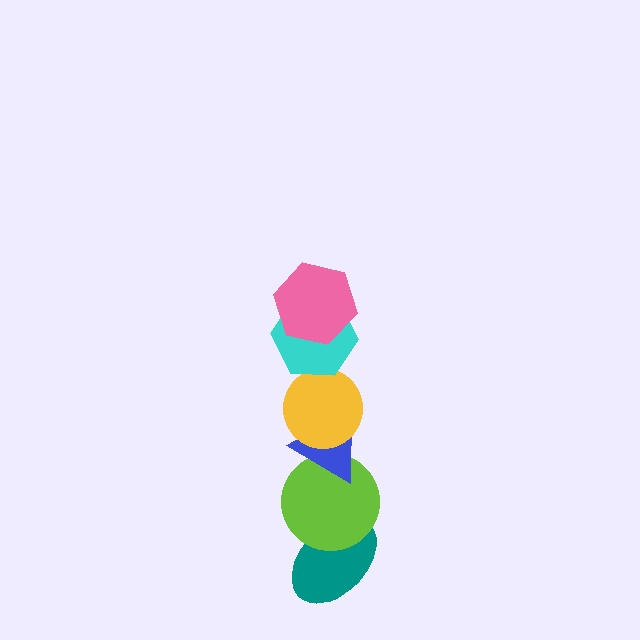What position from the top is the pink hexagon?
The pink hexagon is 1st from the top.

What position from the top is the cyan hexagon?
The cyan hexagon is 2nd from the top.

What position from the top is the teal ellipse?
The teal ellipse is 6th from the top.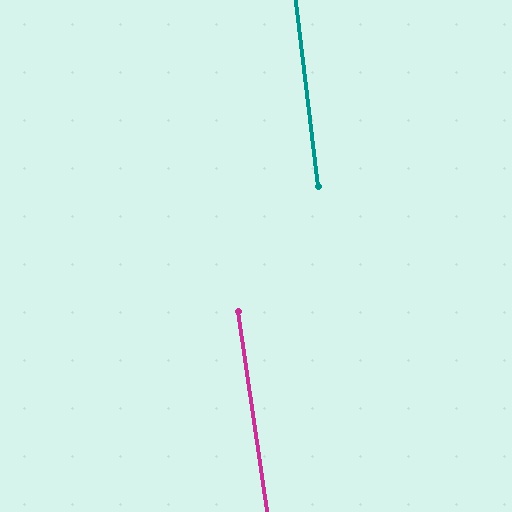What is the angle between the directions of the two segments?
Approximately 1 degree.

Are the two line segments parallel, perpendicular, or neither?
Parallel — their directions differ by only 1.4°.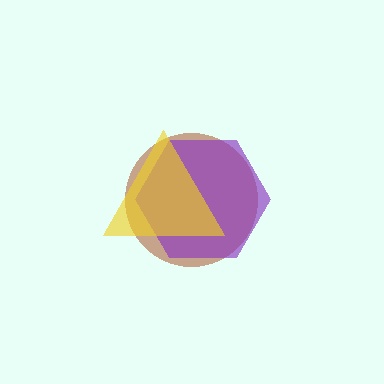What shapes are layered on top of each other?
The layered shapes are: a brown circle, a purple hexagon, a yellow triangle.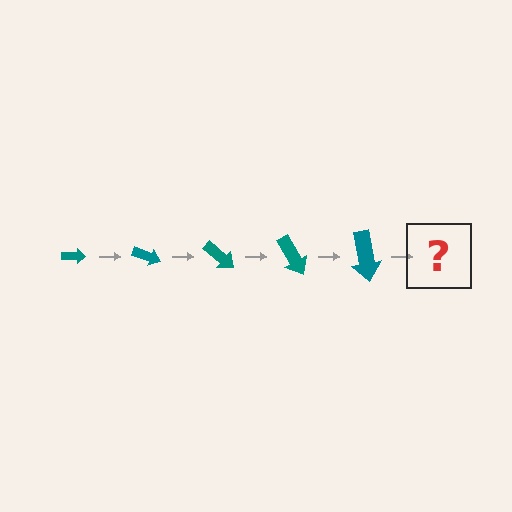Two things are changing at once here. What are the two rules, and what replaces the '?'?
The two rules are that the arrow grows larger each step and it rotates 20 degrees each step. The '?' should be an arrow, larger than the previous one and rotated 100 degrees from the start.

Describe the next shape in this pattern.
It should be an arrow, larger than the previous one and rotated 100 degrees from the start.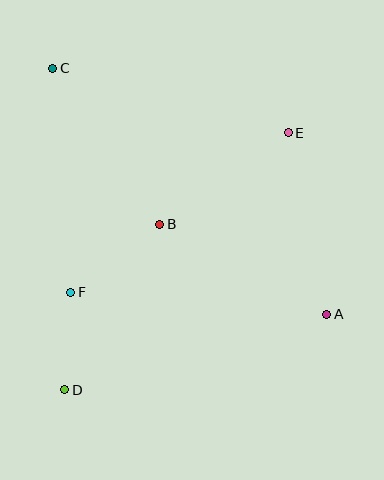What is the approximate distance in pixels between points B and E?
The distance between B and E is approximately 158 pixels.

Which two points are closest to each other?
Points D and F are closest to each other.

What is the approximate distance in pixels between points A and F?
The distance between A and F is approximately 257 pixels.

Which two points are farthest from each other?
Points A and C are farthest from each other.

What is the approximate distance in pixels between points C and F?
The distance between C and F is approximately 224 pixels.